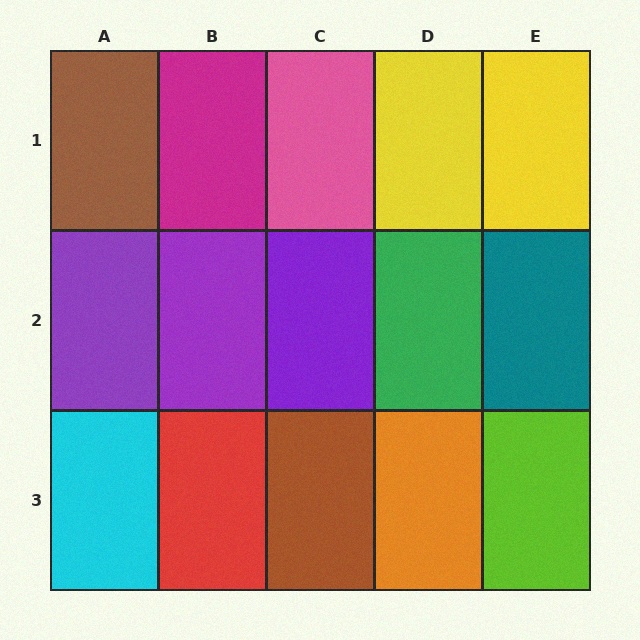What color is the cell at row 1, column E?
Yellow.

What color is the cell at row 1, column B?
Magenta.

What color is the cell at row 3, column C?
Brown.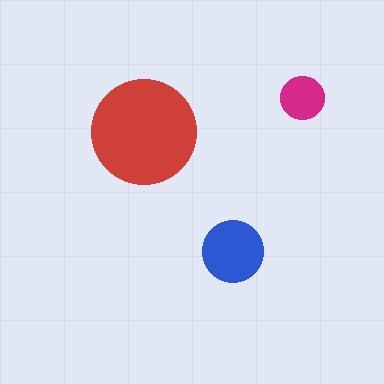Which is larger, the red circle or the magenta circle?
The red one.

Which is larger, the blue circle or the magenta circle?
The blue one.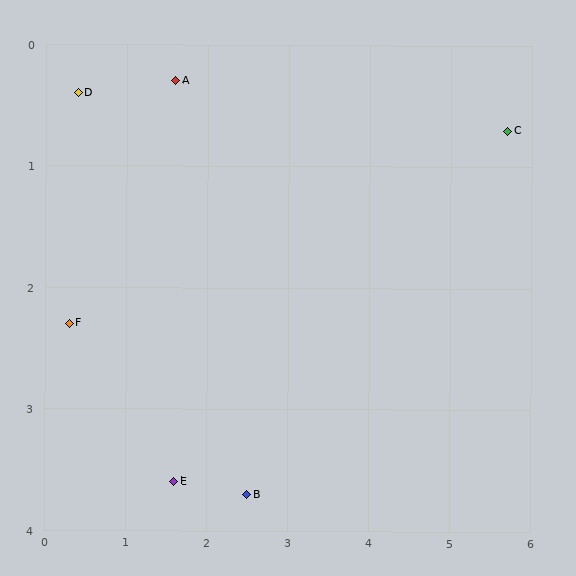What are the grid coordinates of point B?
Point B is at approximately (2.5, 3.7).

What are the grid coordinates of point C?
Point C is at approximately (5.7, 0.7).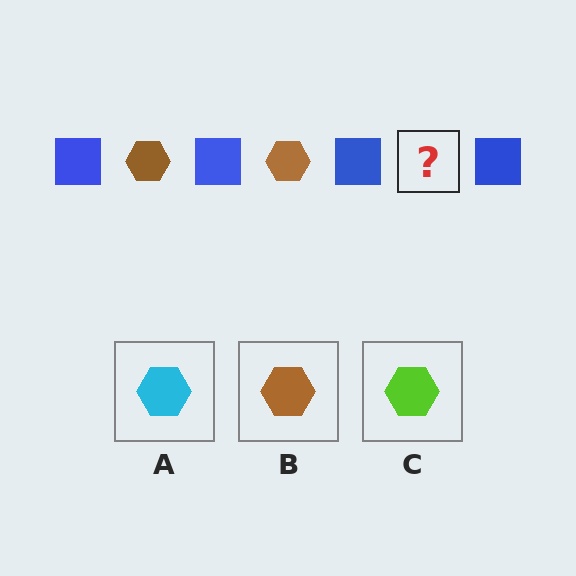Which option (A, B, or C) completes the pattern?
B.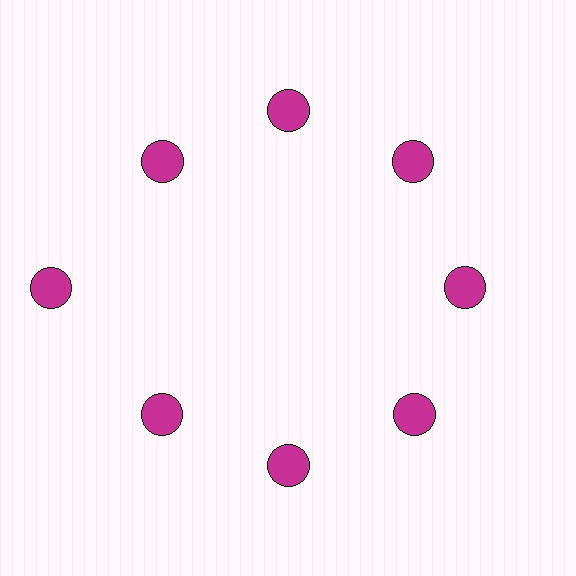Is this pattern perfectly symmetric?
No. The 8 magenta circles are arranged in a ring, but one element near the 9 o'clock position is pushed outward from the center, breaking the 8-fold rotational symmetry.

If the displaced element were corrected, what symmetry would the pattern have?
It would have 8-fold rotational symmetry — the pattern would map onto itself every 45 degrees.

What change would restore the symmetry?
The symmetry would be restored by moving it inward, back onto the ring so that all 8 circles sit at equal angles and equal distance from the center.